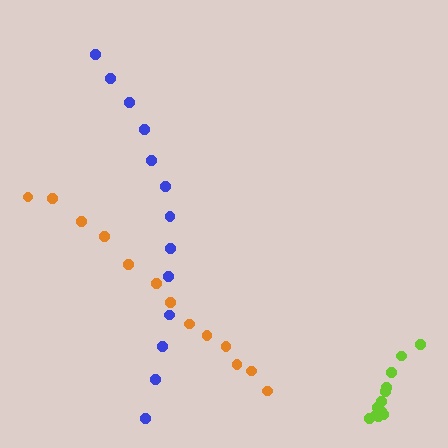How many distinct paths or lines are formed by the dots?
There are 3 distinct paths.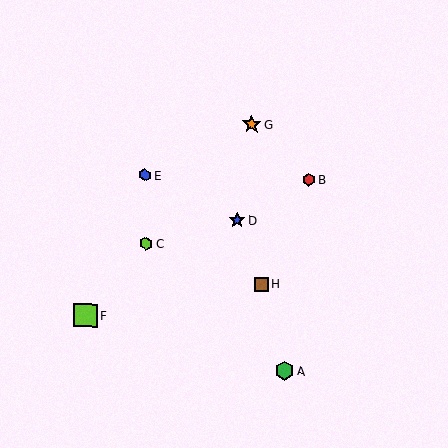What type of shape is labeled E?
Shape E is a blue hexagon.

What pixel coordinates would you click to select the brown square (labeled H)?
Click at (261, 284) to select the brown square H.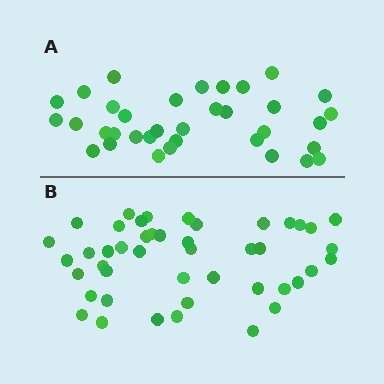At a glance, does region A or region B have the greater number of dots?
Region B (the bottom region) has more dots.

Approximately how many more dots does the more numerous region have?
Region B has roughly 10 or so more dots than region A.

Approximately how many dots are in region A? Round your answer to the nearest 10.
About 40 dots. (The exact count is 35, which rounds to 40.)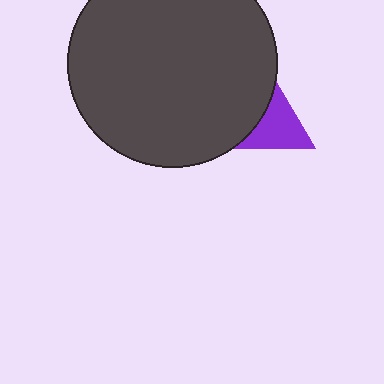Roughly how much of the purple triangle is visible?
About half of it is visible (roughly 49%).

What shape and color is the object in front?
The object in front is a dark gray circle.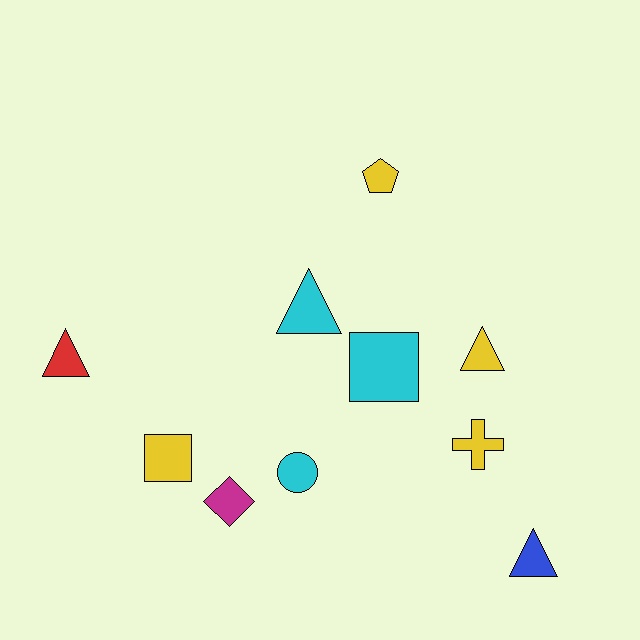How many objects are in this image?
There are 10 objects.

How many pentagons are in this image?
There is 1 pentagon.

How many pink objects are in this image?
There are no pink objects.